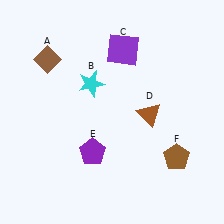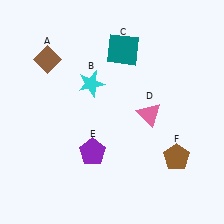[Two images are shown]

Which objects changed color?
C changed from purple to teal. D changed from brown to pink.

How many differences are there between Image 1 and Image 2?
There are 2 differences between the two images.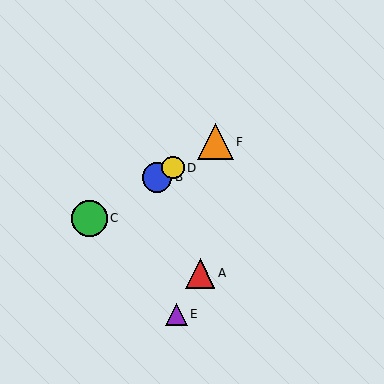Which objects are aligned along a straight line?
Objects B, C, D, F are aligned along a straight line.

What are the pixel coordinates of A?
Object A is at (200, 273).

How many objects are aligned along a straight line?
4 objects (B, C, D, F) are aligned along a straight line.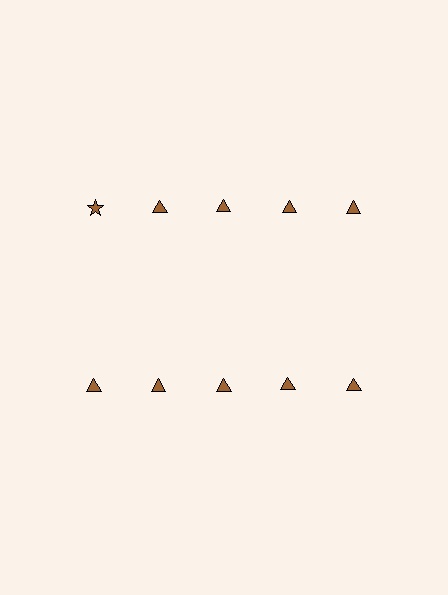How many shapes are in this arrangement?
There are 10 shapes arranged in a grid pattern.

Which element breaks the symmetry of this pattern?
The brown star in the top row, leftmost column breaks the symmetry. All other shapes are brown triangles.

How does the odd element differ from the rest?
It has a different shape: star instead of triangle.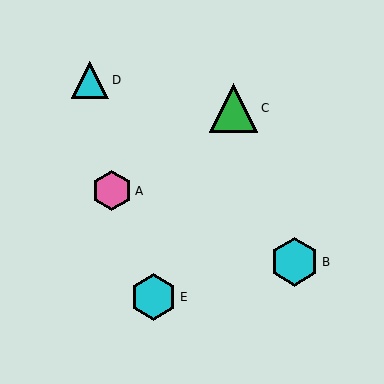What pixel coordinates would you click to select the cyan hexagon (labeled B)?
Click at (295, 262) to select the cyan hexagon B.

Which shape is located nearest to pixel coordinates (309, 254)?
The cyan hexagon (labeled B) at (295, 262) is nearest to that location.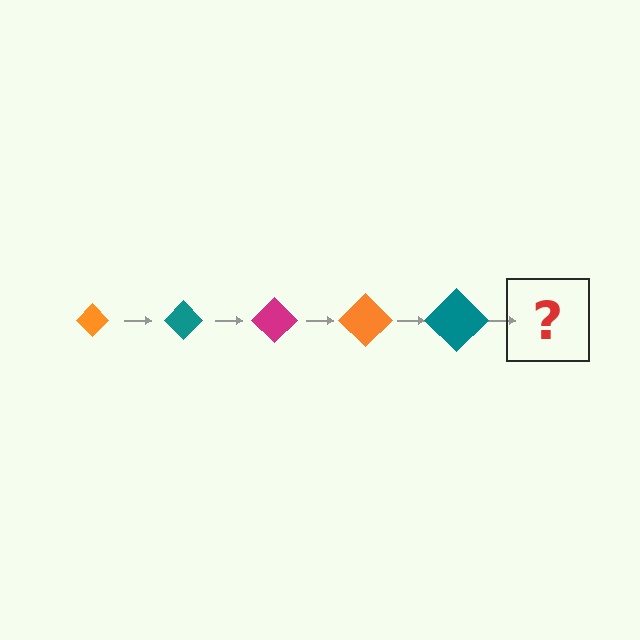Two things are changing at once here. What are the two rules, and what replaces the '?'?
The two rules are that the diamond grows larger each step and the color cycles through orange, teal, and magenta. The '?' should be a magenta diamond, larger than the previous one.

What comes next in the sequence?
The next element should be a magenta diamond, larger than the previous one.